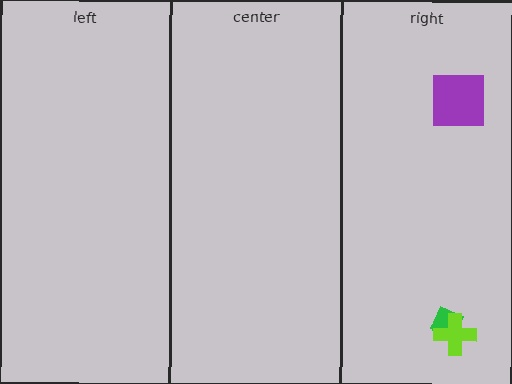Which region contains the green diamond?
The right region.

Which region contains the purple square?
The right region.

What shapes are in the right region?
The purple square, the green diamond, the lime cross.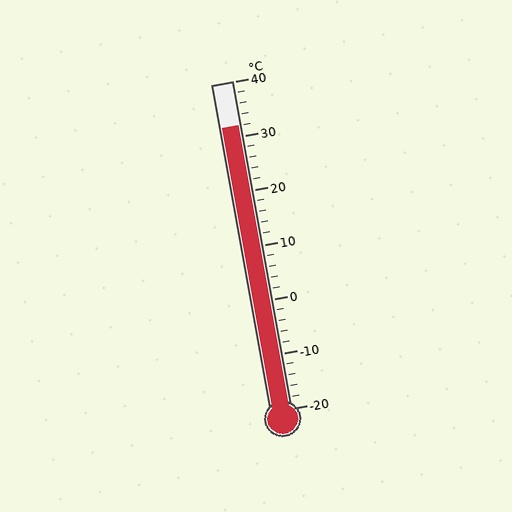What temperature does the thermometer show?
The thermometer shows approximately 32°C.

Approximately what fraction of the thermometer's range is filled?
The thermometer is filled to approximately 85% of its range.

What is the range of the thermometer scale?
The thermometer scale ranges from -20°C to 40°C.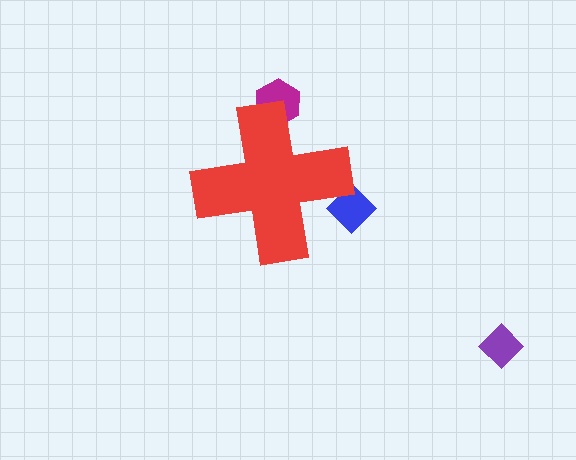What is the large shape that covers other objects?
A red cross.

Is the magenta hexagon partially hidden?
Yes, the magenta hexagon is partially hidden behind the red cross.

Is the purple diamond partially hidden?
No, the purple diamond is fully visible.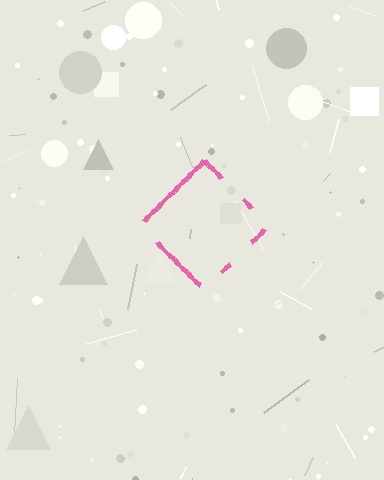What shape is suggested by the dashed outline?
The dashed outline suggests a diamond.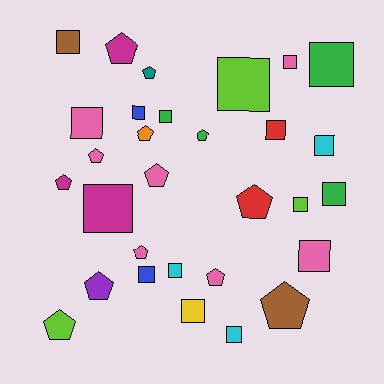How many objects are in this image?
There are 30 objects.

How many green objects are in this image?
There are 4 green objects.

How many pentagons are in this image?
There are 13 pentagons.